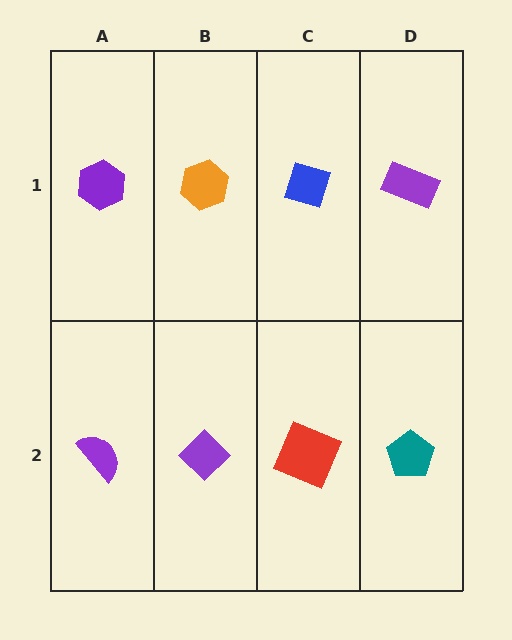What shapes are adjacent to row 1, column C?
A red square (row 2, column C), an orange hexagon (row 1, column B), a purple rectangle (row 1, column D).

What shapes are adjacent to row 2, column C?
A blue diamond (row 1, column C), a purple diamond (row 2, column B), a teal pentagon (row 2, column D).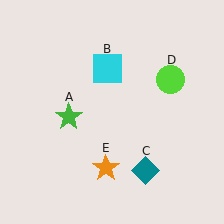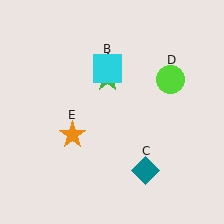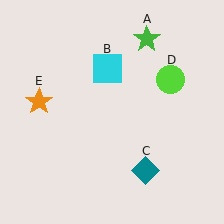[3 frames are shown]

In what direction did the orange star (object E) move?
The orange star (object E) moved up and to the left.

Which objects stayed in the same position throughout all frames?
Cyan square (object B) and teal diamond (object C) and lime circle (object D) remained stationary.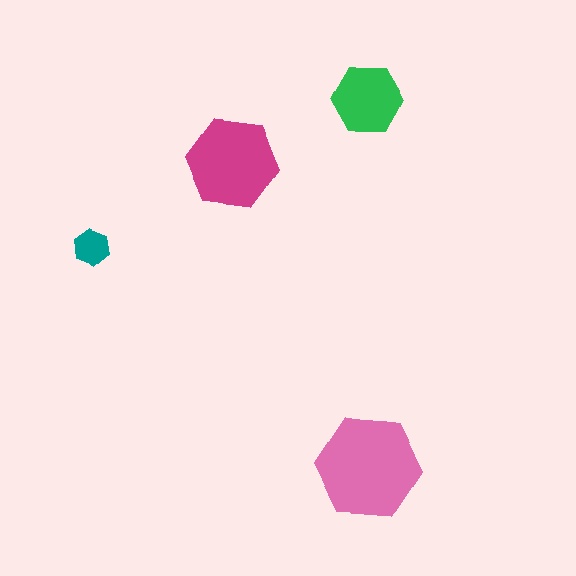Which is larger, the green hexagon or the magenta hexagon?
The magenta one.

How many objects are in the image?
There are 4 objects in the image.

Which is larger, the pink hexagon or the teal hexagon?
The pink one.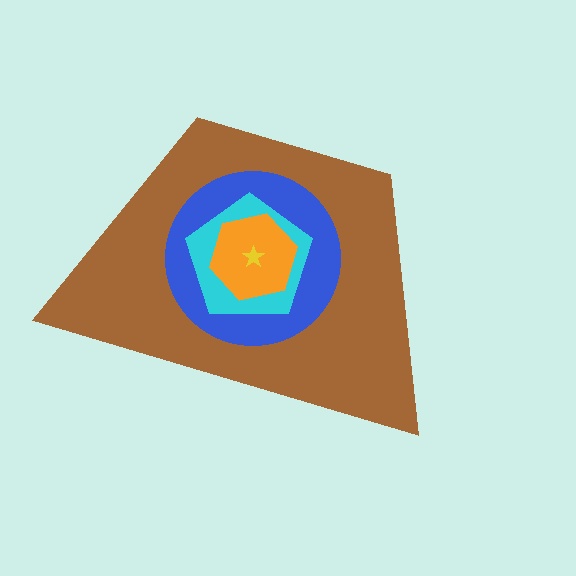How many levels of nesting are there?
5.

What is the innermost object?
The yellow star.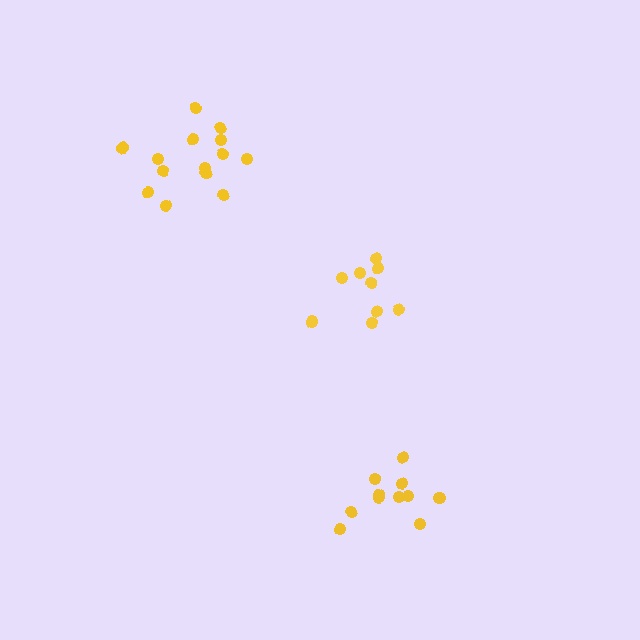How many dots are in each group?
Group 1: 9 dots, Group 2: 14 dots, Group 3: 11 dots (34 total).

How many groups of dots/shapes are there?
There are 3 groups.